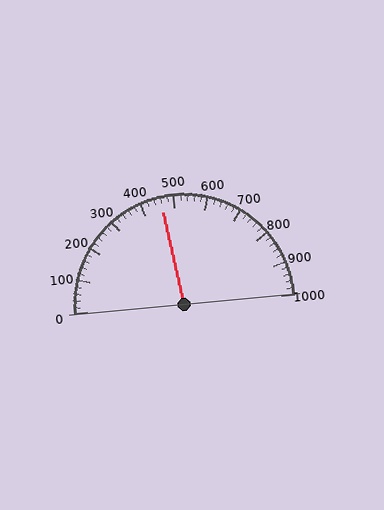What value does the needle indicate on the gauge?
The needle indicates approximately 460.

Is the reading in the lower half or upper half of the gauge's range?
The reading is in the lower half of the range (0 to 1000).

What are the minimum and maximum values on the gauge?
The gauge ranges from 0 to 1000.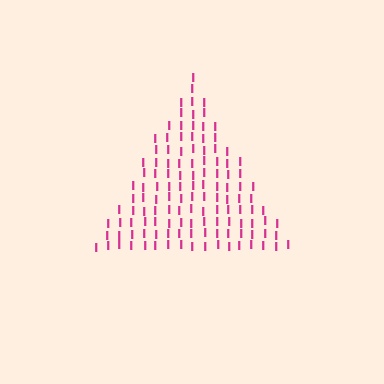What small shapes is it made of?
It is made of small letter I's.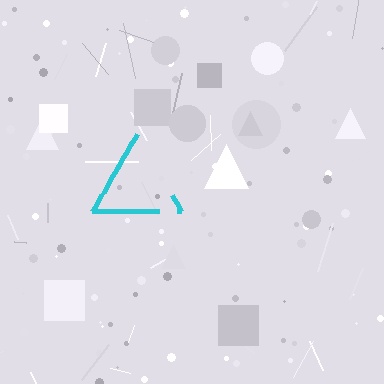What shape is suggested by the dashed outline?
The dashed outline suggests a triangle.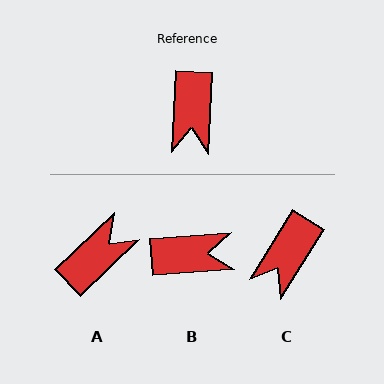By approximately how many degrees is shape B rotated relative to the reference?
Approximately 97 degrees counter-clockwise.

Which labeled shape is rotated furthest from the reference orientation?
A, about 137 degrees away.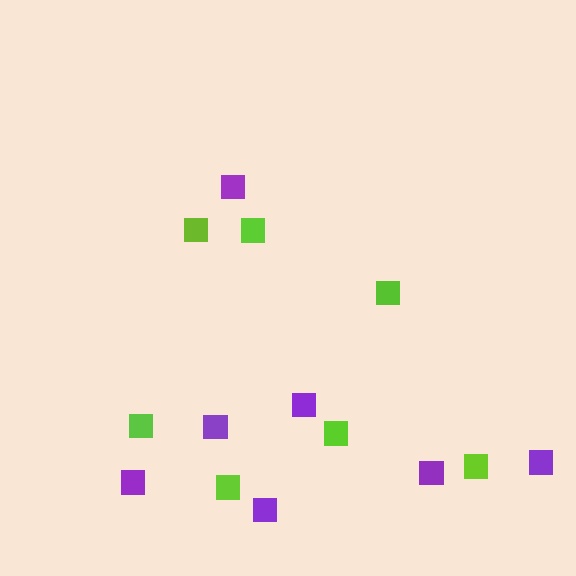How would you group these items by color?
There are 2 groups: one group of lime squares (7) and one group of purple squares (7).